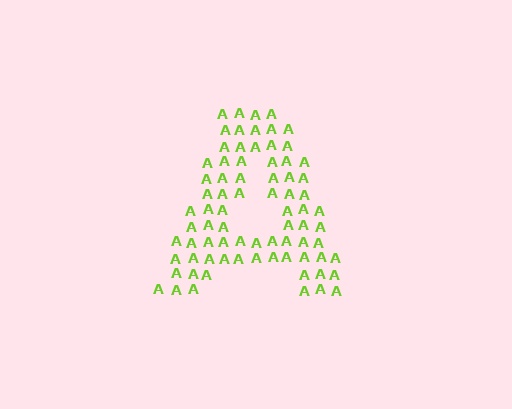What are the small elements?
The small elements are letter A's.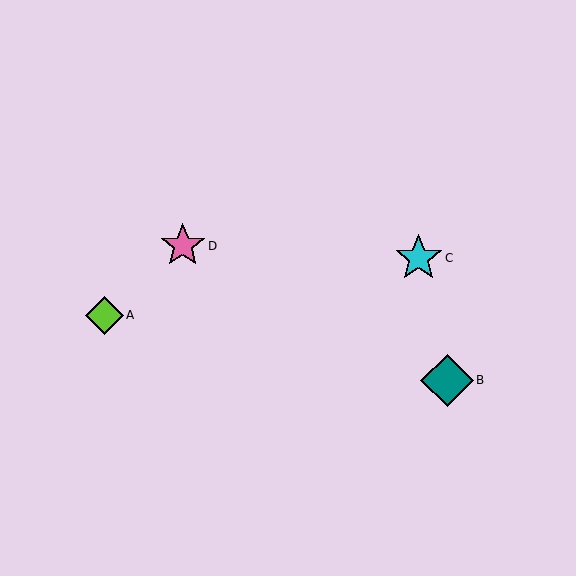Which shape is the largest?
The teal diamond (labeled B) is the largest.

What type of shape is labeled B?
Shape B is a teal diamond.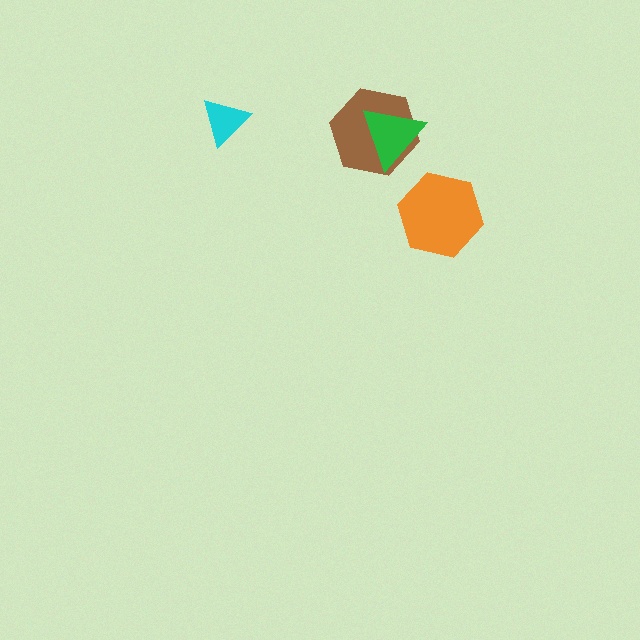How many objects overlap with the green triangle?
1 object overlaps with the green triangle.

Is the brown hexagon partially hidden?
Yes, it is partially covered by another shape.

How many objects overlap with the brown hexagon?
1 object overlaps with the brown hexagon.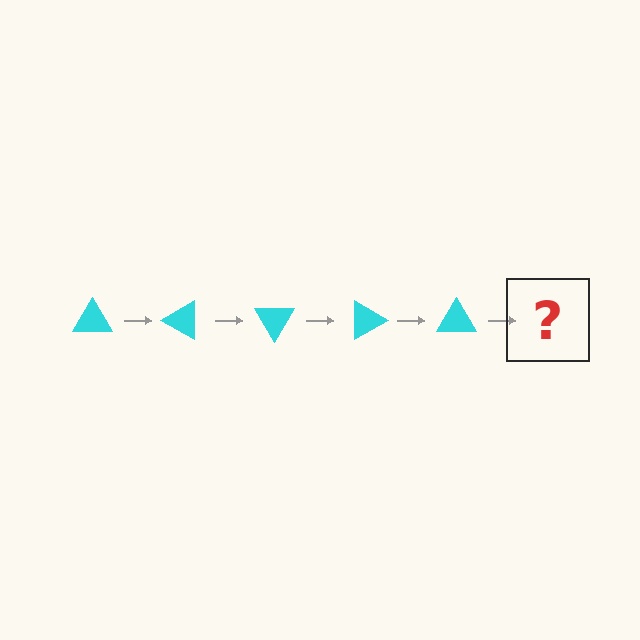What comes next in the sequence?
The next element should be a cyan triangle rotated 150 degrees.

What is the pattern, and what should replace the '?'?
The pattern is that the triangle rotates 30 degrees each step. The '?' should be a cyan triangle rotated 150 degrees.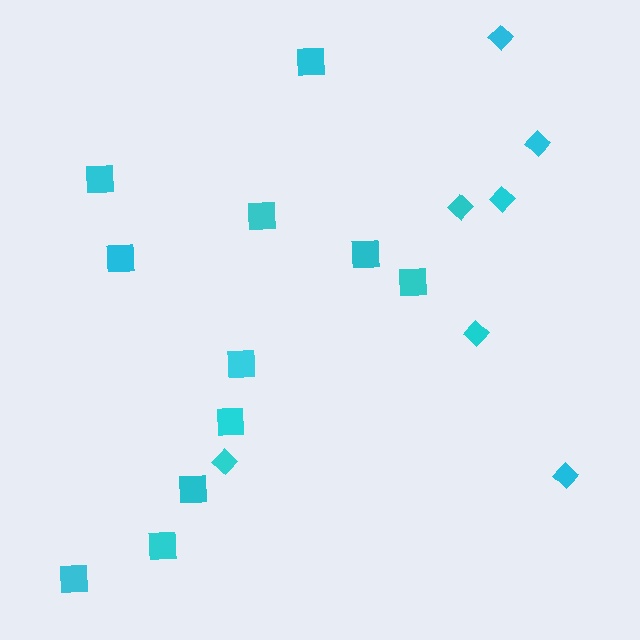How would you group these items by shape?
There are 2 groups: one group of squares (11) and one group of diamonds (7).